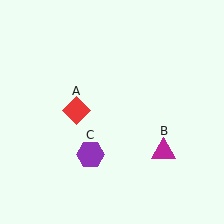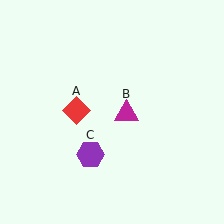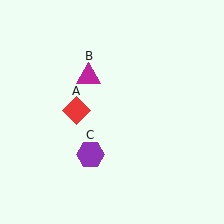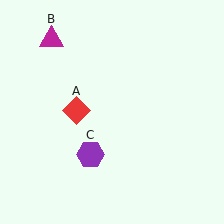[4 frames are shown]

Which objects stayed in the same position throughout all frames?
Red diamond (object A) and purple hexagon (object C) remained stationary.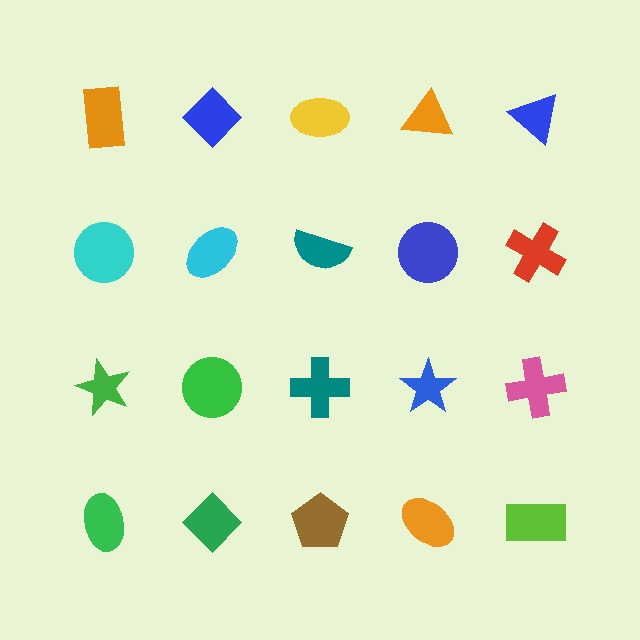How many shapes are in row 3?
5 shapes.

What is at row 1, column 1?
An orange rectangle.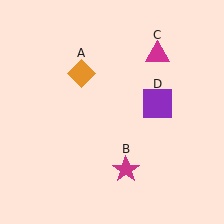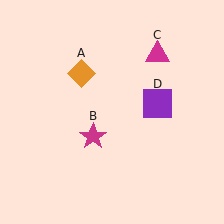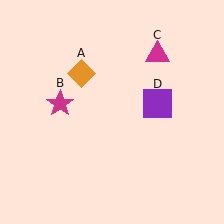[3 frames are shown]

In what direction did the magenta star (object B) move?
The magenta star (object B) moved up and to the left.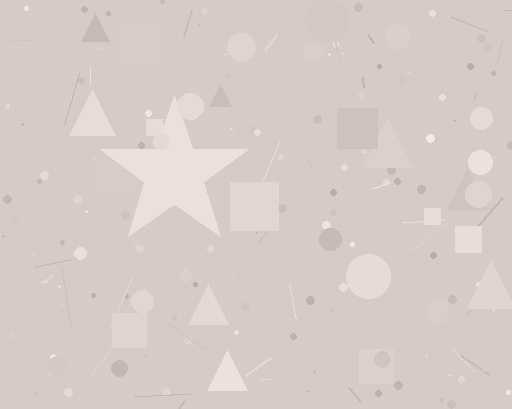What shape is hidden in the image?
A star is hidden in the image.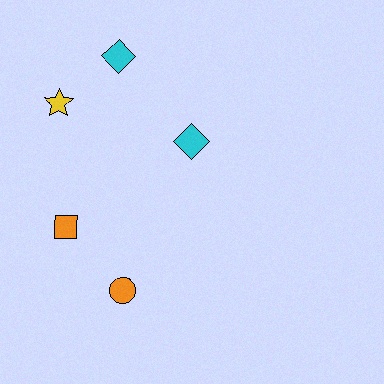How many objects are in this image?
There are 5 objects.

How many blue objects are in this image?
There are no blue objects.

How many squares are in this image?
There is 1 square.